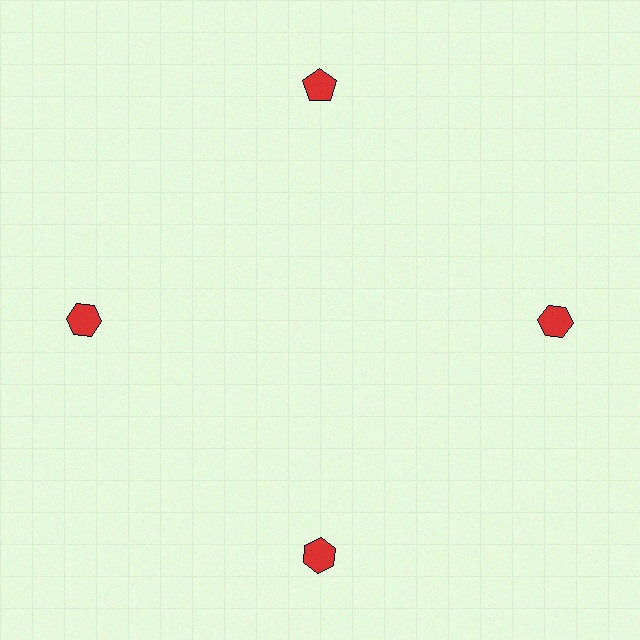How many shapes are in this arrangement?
There are 4 shapes arranged in a ring pattern.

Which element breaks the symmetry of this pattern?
The red pentagon at roughly the 12 o'clock position breaks the symmetry. All other shapes are red hexagons.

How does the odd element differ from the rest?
It has a different shape: pentagon instead of hexagon.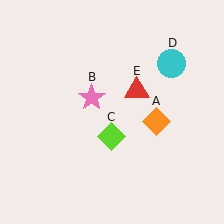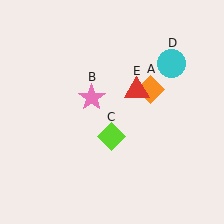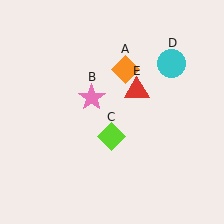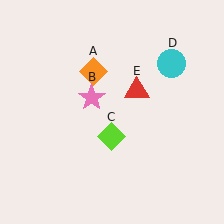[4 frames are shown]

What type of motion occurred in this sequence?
The orange diamond (object A) rotated counterclockwise around the center of the scene.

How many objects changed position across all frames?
1 object changed position: orange diamond (object A).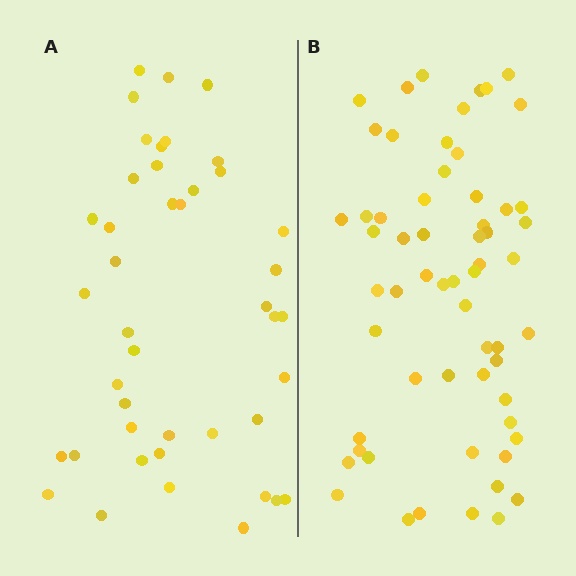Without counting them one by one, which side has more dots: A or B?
Region B (the right region) has more dots.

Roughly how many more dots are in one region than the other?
Region B has approximately 15 more dots than region A.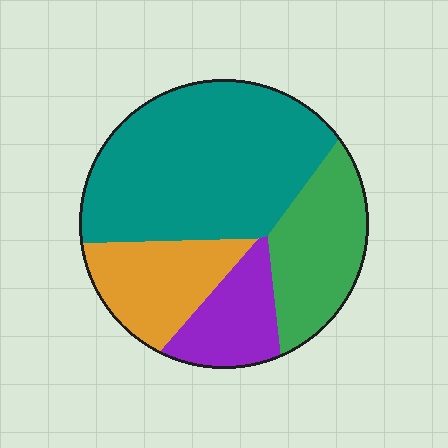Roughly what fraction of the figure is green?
Green covers about 20% of the figure.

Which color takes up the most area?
Teal, at roughly 50%.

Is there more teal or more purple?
Teal.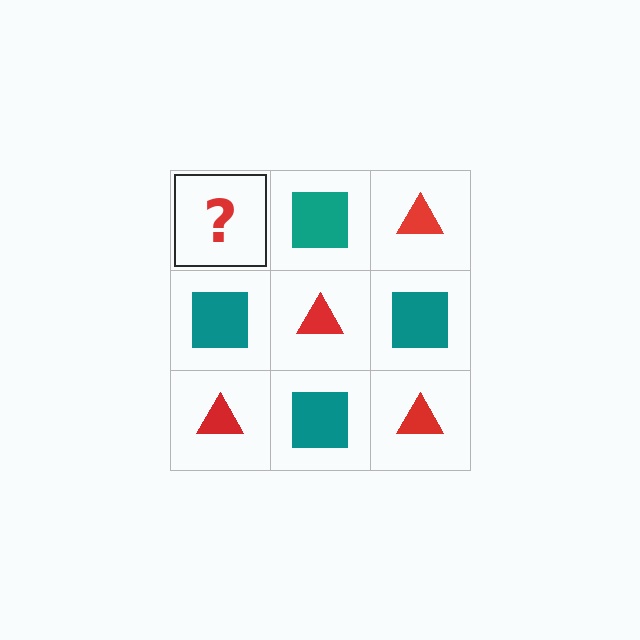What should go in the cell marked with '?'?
The missing cell should contain a red triangle.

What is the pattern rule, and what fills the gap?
The rule is that it alternates red triangle and teal square in a checkerboard pattern. The gap should be filled with a red triangle.